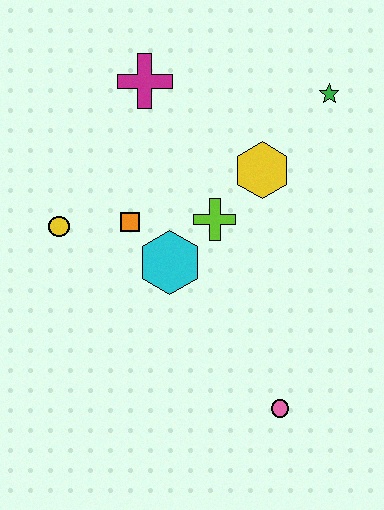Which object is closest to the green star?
The yellow hexagon is closest to the green star.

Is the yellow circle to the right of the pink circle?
No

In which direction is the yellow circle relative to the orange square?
The yellow circle is to the left of the orange square.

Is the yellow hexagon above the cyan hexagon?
Yes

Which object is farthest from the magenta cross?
The pink circle is farthest from the magenta cross.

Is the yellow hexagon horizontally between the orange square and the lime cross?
No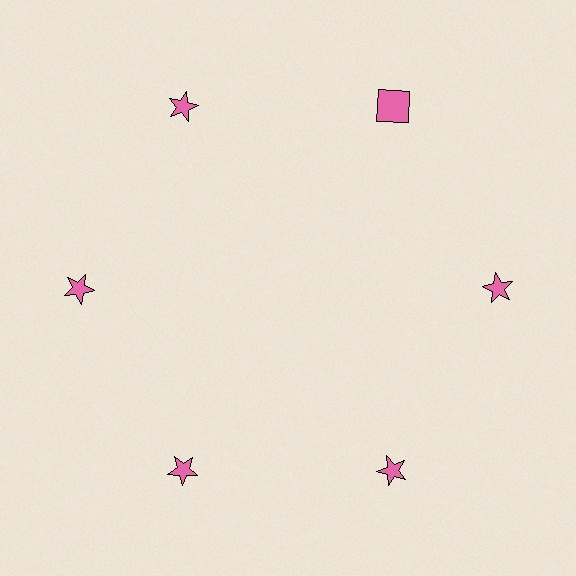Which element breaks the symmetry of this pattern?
The pink square at roughly the 1 o'clock position breaks the symmetry. All other shapes are pink stars.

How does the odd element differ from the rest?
It has a different shape: square instead of star.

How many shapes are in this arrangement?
There are 6 shapes arranged in a ring pattern.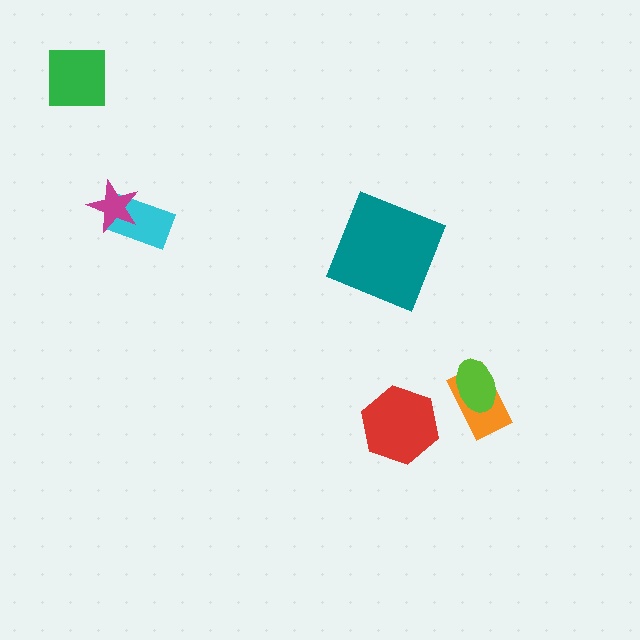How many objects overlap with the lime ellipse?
1 object overlaps with the lime ellipse.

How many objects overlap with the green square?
0 objects overlap with the green square.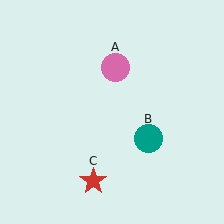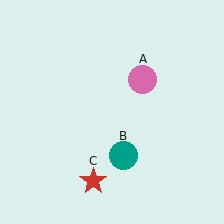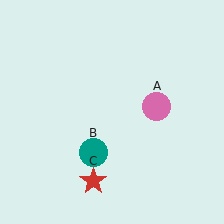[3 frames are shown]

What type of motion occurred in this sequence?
The pink circle (object A), teal circle (object B) rotated clockwise around the center of the scene.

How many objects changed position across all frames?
2 objects changed position: pink circle (object A), teal circle (object B).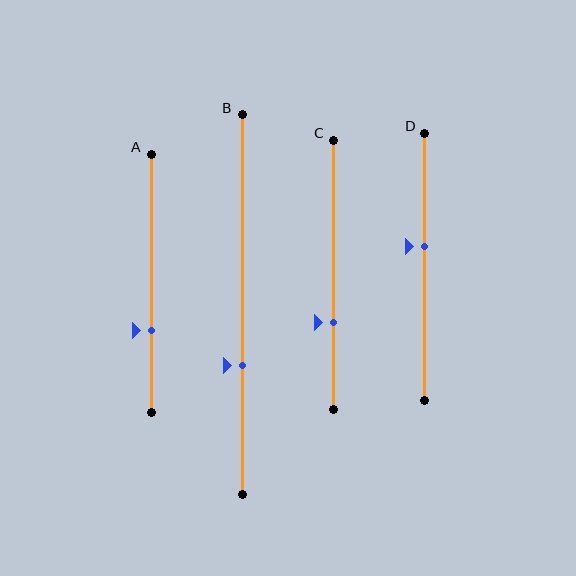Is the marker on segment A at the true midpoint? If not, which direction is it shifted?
No, the marker on segment A is shifted downward by about 18% of the segment length.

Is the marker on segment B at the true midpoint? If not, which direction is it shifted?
No, the marker on segment B is shifted downward by about 16% of the segment length.